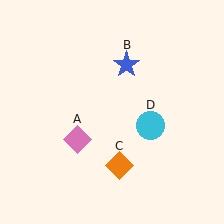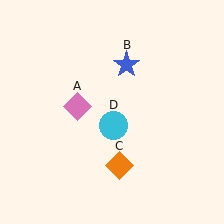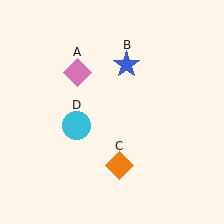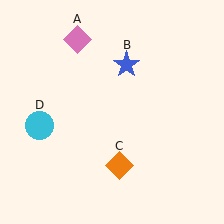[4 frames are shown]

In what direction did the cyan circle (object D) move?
The cyan circle (object D) moved left.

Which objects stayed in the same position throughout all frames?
Blue star (object B) and orange diamond (object C) remained stationary.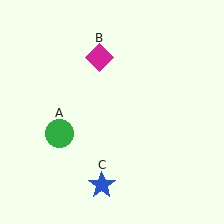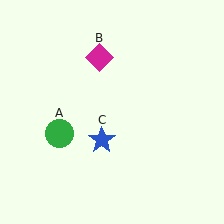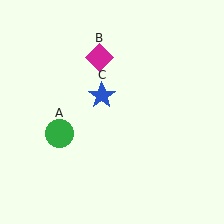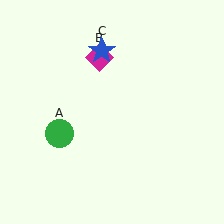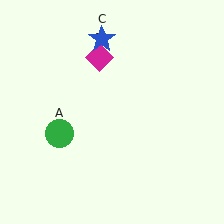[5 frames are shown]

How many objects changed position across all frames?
1 object changed position: blue star (object C).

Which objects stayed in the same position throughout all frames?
Green circle (object A) and magenta diamond (object B) remained stationary.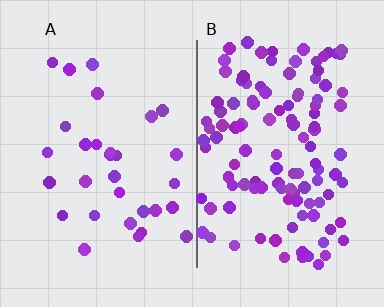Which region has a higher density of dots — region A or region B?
B (the right).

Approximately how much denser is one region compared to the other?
Approximately 3.8× — region B over region A.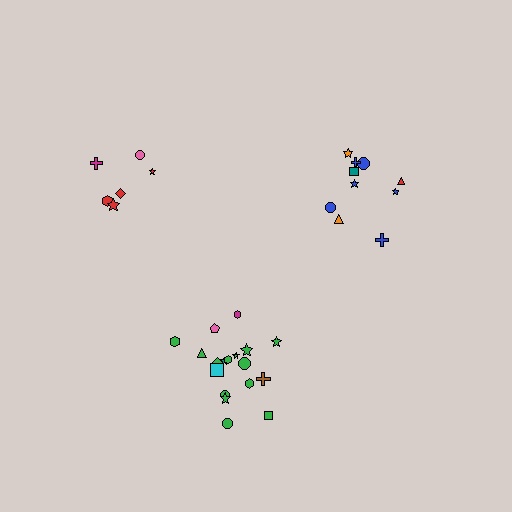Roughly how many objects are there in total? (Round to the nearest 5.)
Roughly 35 objects in total.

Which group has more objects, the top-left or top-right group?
The top-right group.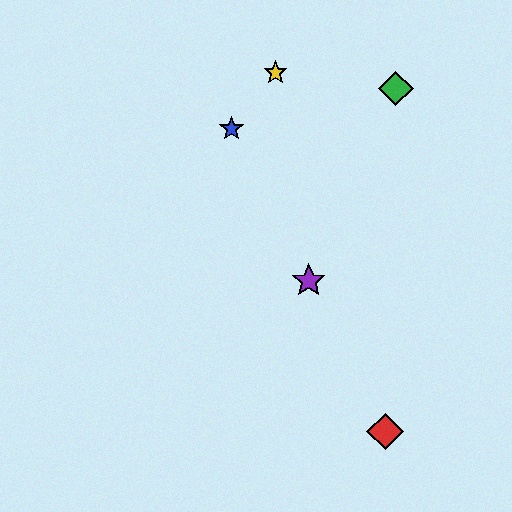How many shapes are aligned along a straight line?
3 shapes (the red diamond, the blue star, the purple star) are aligned along a straight line.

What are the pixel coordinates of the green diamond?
The green diamond is at (396, 89).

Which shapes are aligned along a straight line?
The red diamond, the blue star, the purple star are aligned along a straight line.